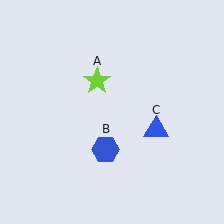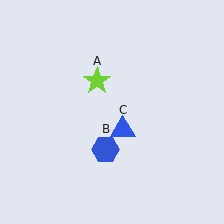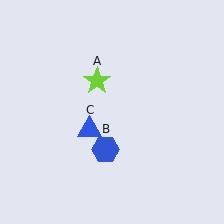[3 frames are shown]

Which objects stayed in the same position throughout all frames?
Lime star (object A) and blue hexagon (object B) remained stationary.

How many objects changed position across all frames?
1 object changed position: blue triangle (object C).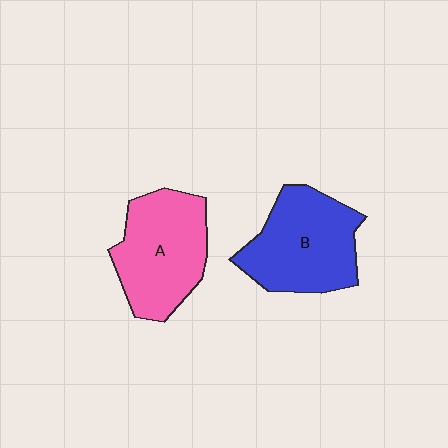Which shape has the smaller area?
Shape A (pink).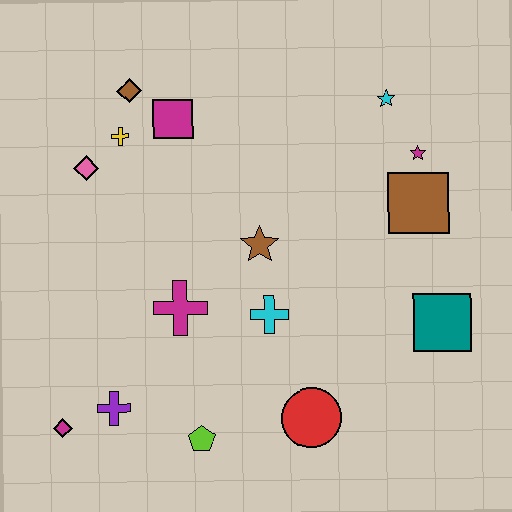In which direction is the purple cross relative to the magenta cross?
The purple cross is below the magenta cross.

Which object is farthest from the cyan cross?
The brown diamond is farthest from the cyan cross.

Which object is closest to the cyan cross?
The brown star is closest to the cyan cross.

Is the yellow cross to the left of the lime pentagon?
Yes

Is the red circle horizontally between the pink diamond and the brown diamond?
No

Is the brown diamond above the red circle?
Yes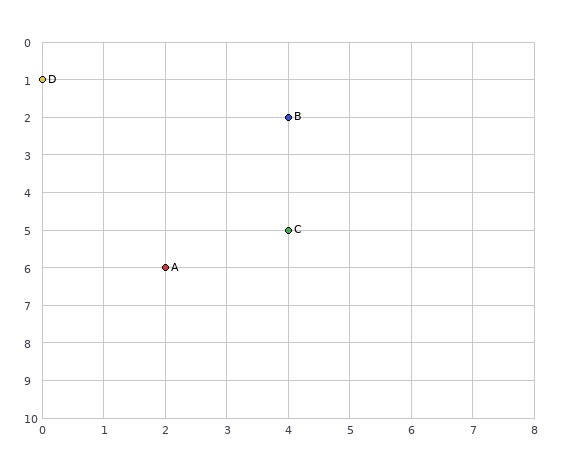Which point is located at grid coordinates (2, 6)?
Point A is at (2, 6).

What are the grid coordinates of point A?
Point A is at grid coordinates (2, 6).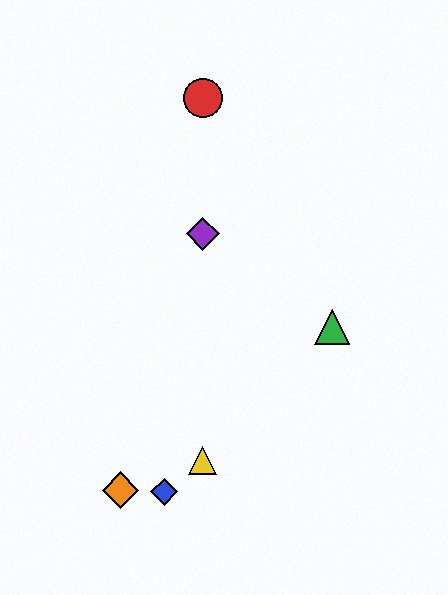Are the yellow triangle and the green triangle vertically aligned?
No, the yellow triangle is at x≈203 and the green triangle is at x≈332.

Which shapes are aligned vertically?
The red circle, the yellow triangle, the purple diamond are aligned vertically.